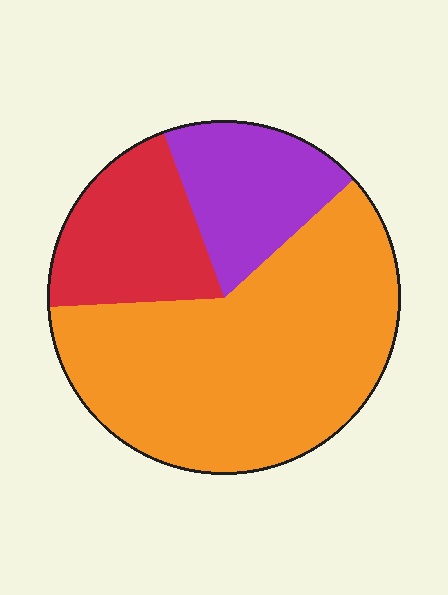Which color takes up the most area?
Orange, at roughly 60%.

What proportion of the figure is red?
Red takes up about one fifth (1/5) of the figure.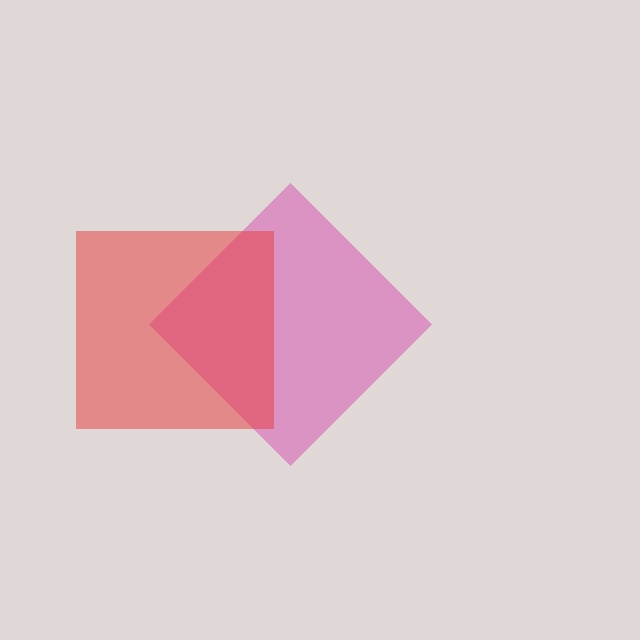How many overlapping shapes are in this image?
There are 2 overlapping shapes in the image.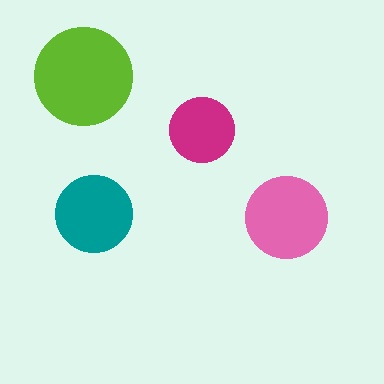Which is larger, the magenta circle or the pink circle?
The pink one.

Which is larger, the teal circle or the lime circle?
The lime one.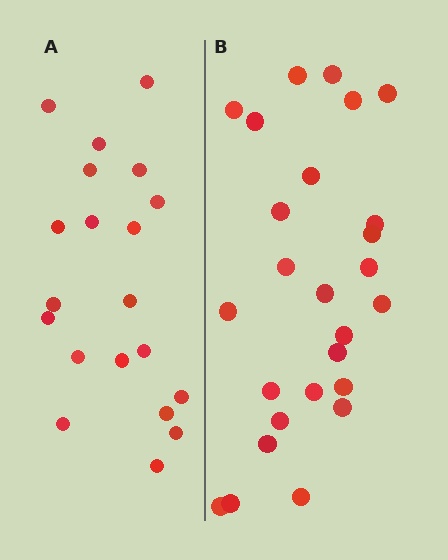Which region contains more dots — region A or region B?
Region B (the right region) has more dots.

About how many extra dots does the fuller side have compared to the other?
Region B has about 6 more dots than region A.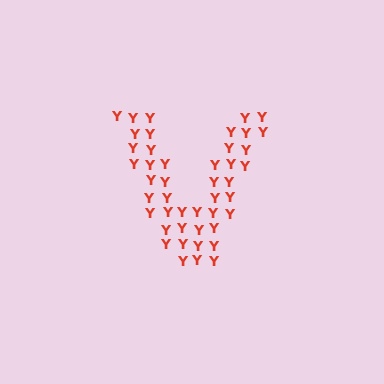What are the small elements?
The small elements are letter Y's.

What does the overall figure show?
The overall figure shows the letter V.